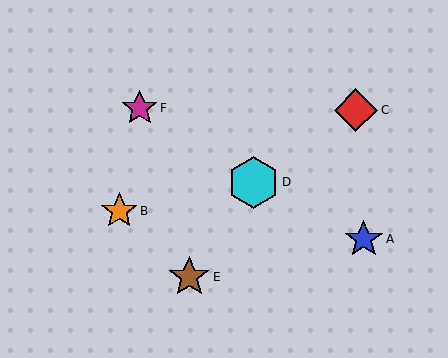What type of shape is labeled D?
Shape D is a cyan hexagon.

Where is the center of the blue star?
The center of the blue star is at (364, 239).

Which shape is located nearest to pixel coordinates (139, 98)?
The magenta star (labeled F) at (140, 108) is nearest to that location.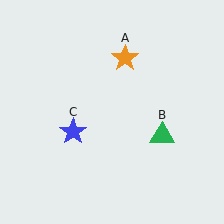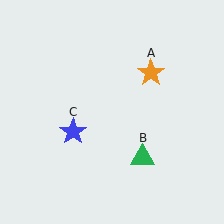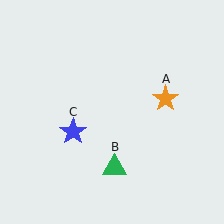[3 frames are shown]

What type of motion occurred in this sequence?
The orange star (object A), green triangle (object B) rotated clockwise around the center of the scene.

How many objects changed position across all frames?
2 objects changed position: orange star (object A), green triangle (object B).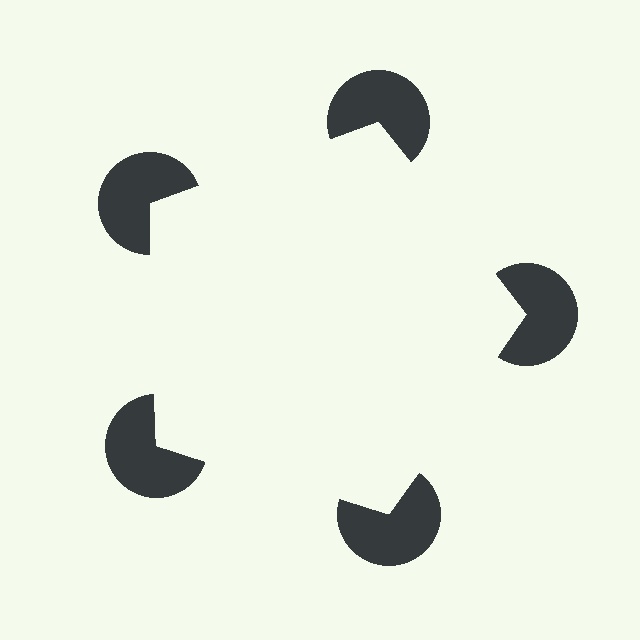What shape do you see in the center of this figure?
An illusory pentagon — its edges are inferred from the aligned wedge cuts in the pac-man discs, not physically drawn.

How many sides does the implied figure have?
5 sides.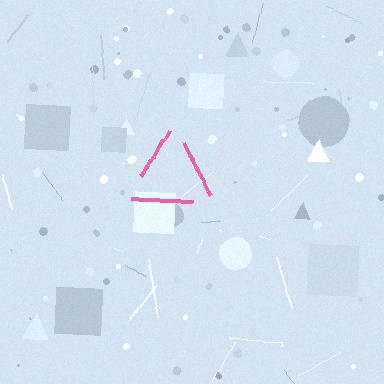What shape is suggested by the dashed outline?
The dashed outline suggests a triangle.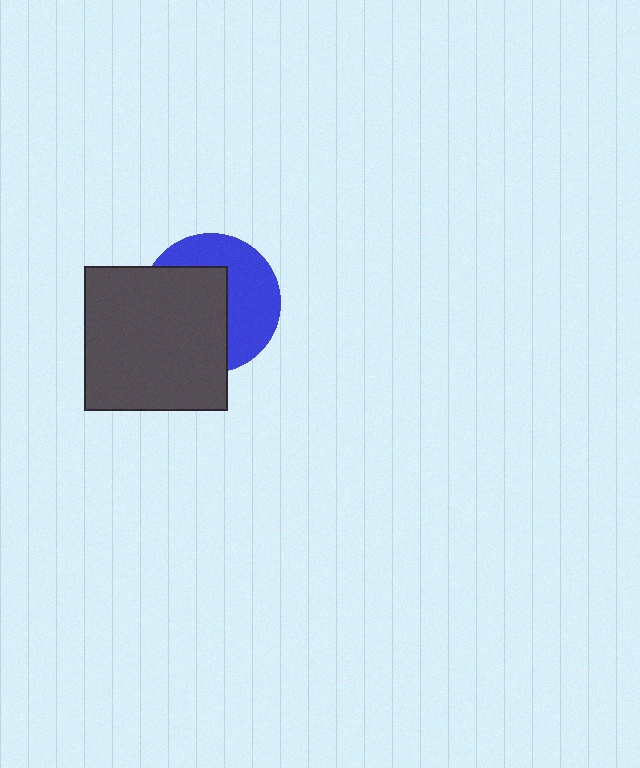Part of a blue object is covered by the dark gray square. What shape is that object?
It is a circle.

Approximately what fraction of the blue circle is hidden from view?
Roughly 53% of the blue circle is hidden behind the dark gray square.